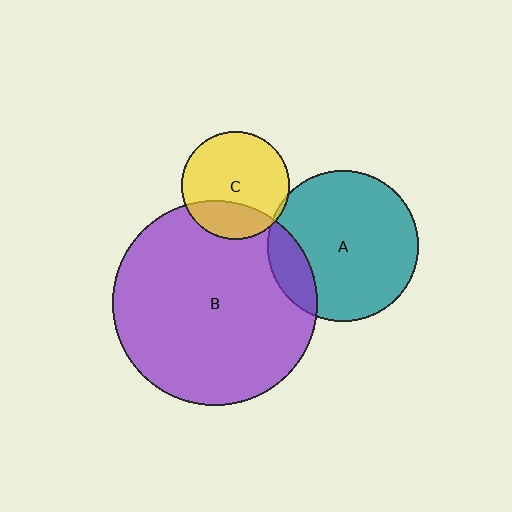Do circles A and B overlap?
Yes.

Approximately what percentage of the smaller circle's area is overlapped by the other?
Approximately 15%.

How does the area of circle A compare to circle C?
Approximately 1.9 times.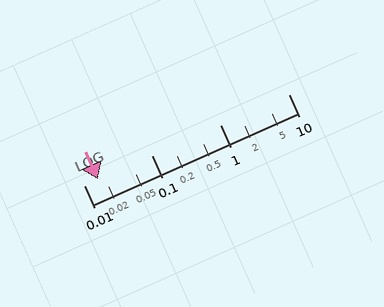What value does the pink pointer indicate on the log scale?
The pointer indicates approximately 0.016.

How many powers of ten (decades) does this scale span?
The scale spans 3 decades, from 0.01 to 10.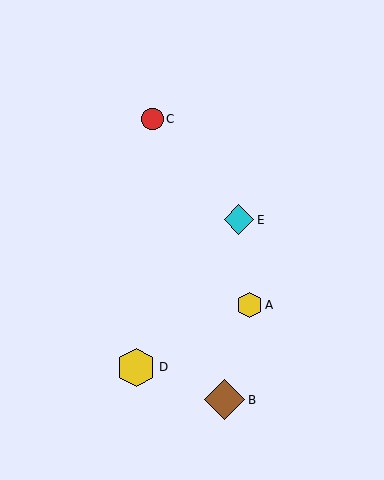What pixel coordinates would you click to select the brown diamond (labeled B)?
Click at (225, 400) to select the brown diamond B.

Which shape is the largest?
The brown diamond (labeled B) is the largest.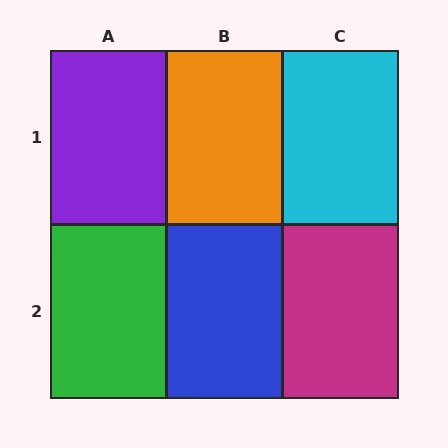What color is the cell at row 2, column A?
Green.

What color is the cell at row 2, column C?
Magenta.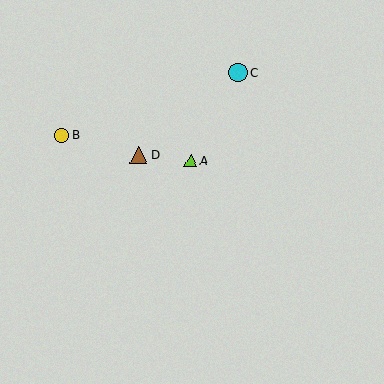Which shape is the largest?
The cyan circle (labeled C) is the largest.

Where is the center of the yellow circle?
The center of the yellow circle is at (62, 135).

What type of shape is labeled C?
Shape C is a cyan circle.